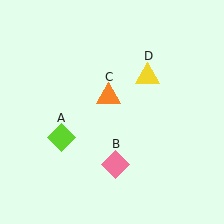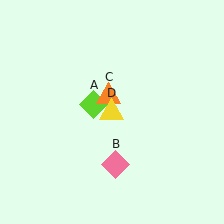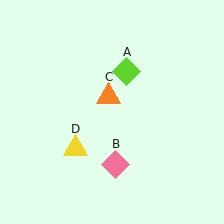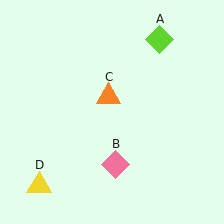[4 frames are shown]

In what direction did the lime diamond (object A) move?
The lime diamond (object A) moved up and to the right.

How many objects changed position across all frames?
2 objects changed position: lime diamond (object A), yellow triangle (object D).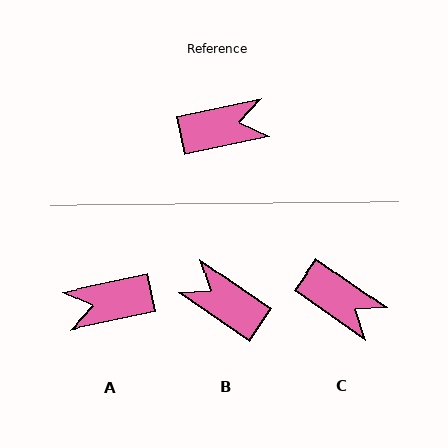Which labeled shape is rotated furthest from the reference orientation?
A, about 180 degrees away.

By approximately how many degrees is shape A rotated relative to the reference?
Approximately 180 degrees clockwise.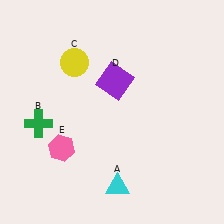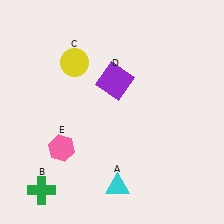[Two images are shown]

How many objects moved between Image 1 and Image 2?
1 object moved between the two images.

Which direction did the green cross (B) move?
The green cross (B) moved down.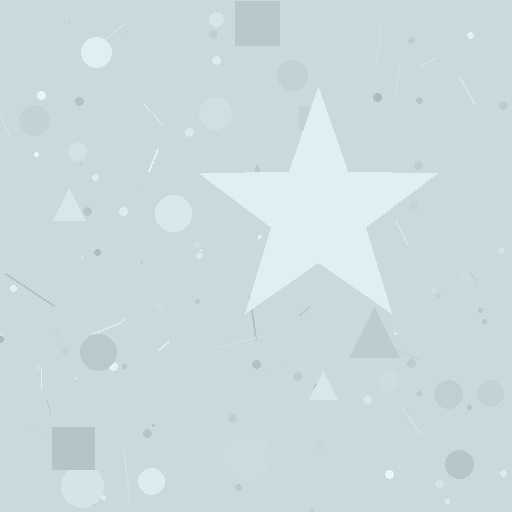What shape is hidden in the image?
A star is hidden in the image.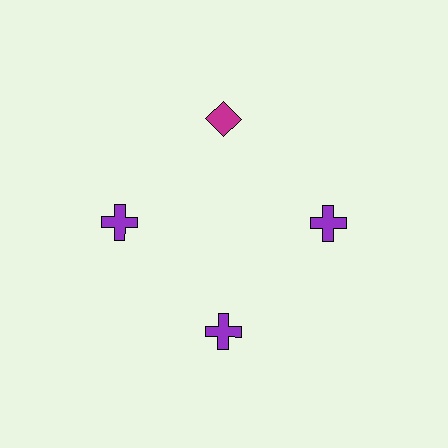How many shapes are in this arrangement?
There are 4 shapes arranged in a ring pattern.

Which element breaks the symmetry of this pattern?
The magenta diamond at roughly the 12 o'clock position breaks the symmetry. All other shapes are purple crosses.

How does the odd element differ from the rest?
It differs in both color (magenta instead of purple) and shape (diamond instead of cross).